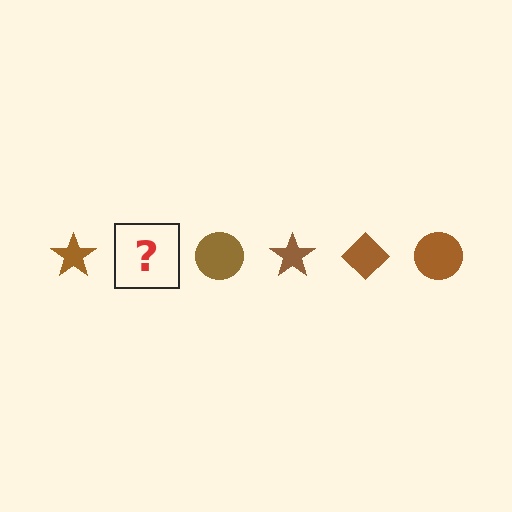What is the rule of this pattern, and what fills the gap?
The rule is that the pattern cycles through star, diamond, circle shapes in brown. The gap should be filled with a brown diamond.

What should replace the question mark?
The question mark should be replaced with a brown diamond.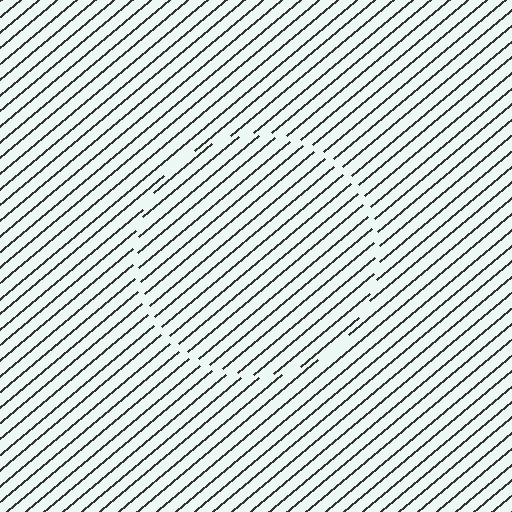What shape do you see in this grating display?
An illusory circle. The interior of the shape contains the same grating, shifted by half a period — the contour is defined by the phase discontinuity where line-ends from the inner and outer gratings abut.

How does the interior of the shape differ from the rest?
The interior of the shape contains the same grating, shifted by half a period — the contour is defined by the phase discontinuity where line-ends from the inner and outer gratings abut.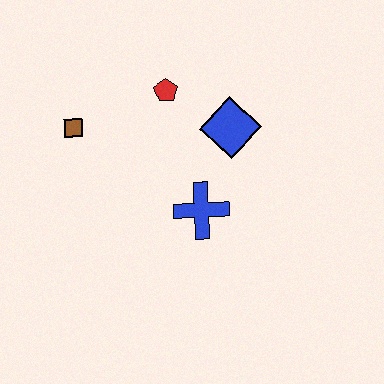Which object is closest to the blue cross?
The blue diamond is closest to the blue cross.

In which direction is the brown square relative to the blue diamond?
The brown square is to the left of the blue diamond.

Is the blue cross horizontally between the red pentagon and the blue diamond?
Yes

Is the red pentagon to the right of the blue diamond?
No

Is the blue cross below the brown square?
Yes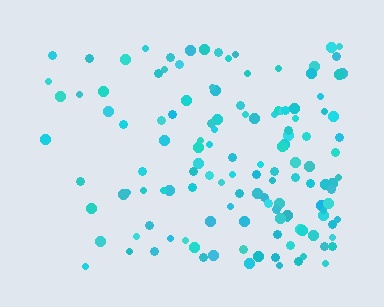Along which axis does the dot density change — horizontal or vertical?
Horizontal.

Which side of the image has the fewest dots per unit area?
The left.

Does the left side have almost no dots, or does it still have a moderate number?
Still a moderate number, just noticeably fewer than the right.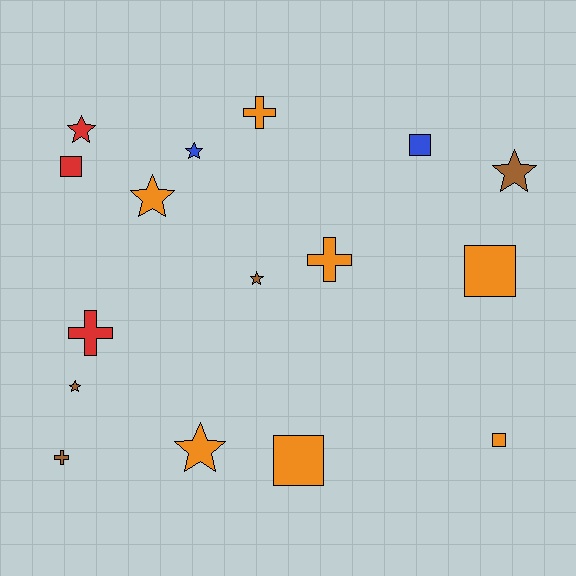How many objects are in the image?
There are 16 objects.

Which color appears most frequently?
Orange, with 7 objects.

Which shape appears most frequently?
Star, with 7 objects.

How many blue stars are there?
There is 1 blue star.